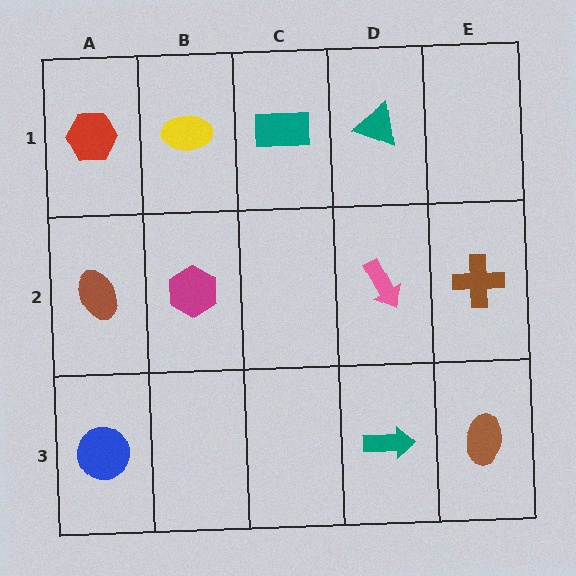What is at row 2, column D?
A pink arrow.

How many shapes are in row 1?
4 shapes.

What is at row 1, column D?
A teal triangle.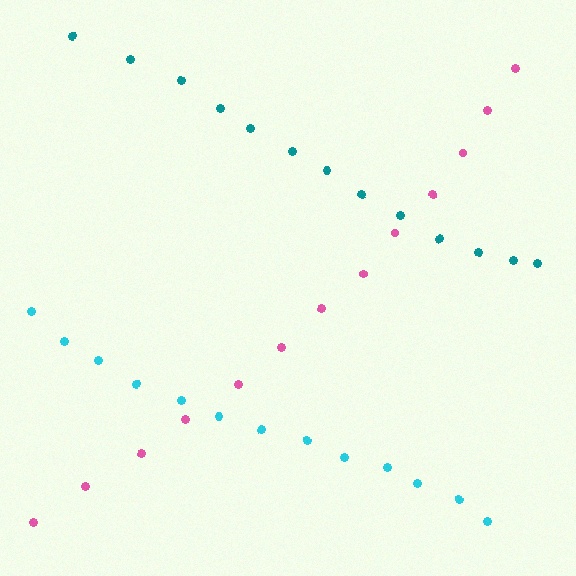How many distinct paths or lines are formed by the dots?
There are 3 distinct paths.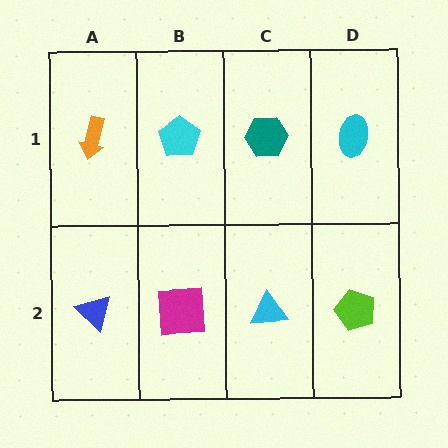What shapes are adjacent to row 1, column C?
A cyan triangle (row 2, column C), a cyan pentagon (row 1, column B), a cyan ellipse (row 1, column D).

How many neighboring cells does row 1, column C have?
3.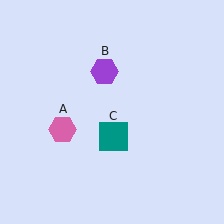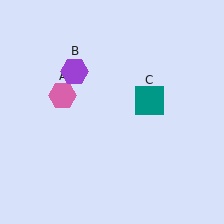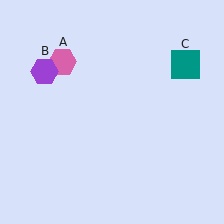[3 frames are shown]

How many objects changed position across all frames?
3 objects changed position: pink hexagon (object A), purple hexagon (object B), teal square (object C).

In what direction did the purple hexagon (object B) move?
The purple hexagon (object B) moved left.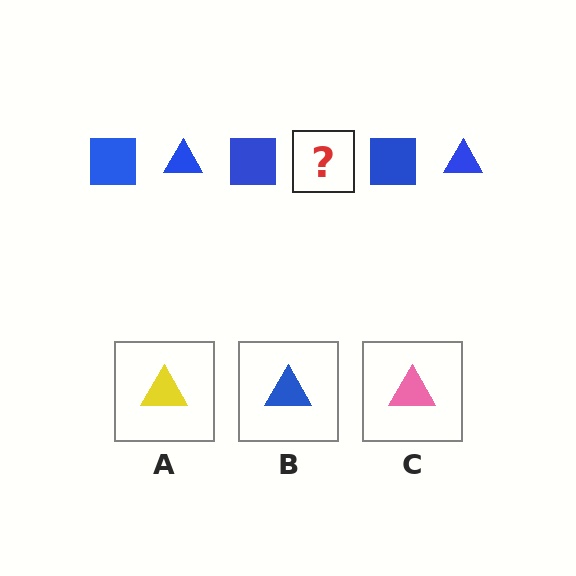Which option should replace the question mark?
Option B.